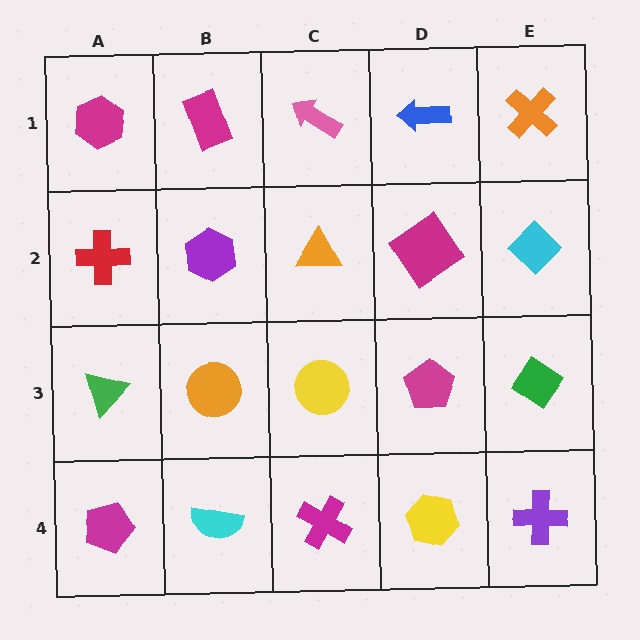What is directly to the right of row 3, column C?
A magenta pentagon.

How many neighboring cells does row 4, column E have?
2.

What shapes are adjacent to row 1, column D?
A magenta diamond (row 2, column D), a pink arrow (row 1, column C), an orange cross (row 1, column E).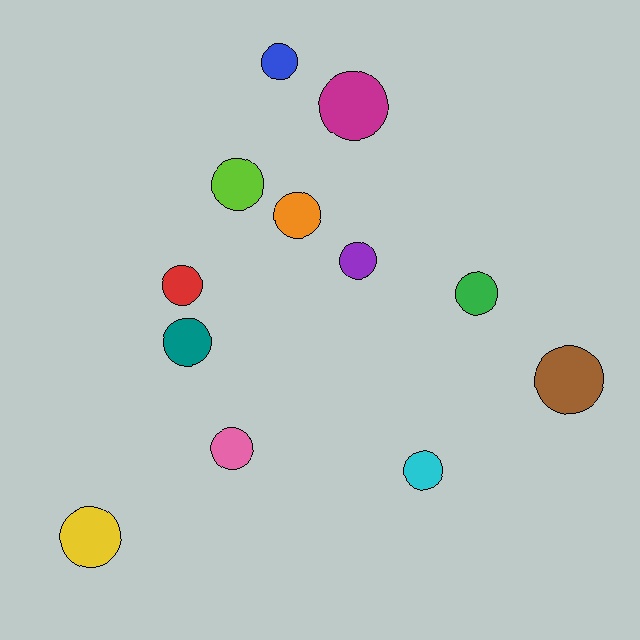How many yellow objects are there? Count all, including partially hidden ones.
There is 1 yellow object.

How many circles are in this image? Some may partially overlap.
There are 12 circles.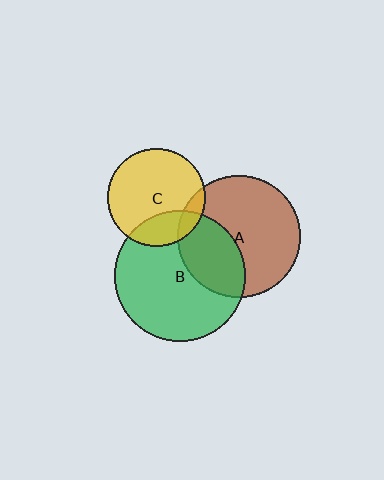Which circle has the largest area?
Circle B (green).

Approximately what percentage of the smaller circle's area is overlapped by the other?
Approximately 10%.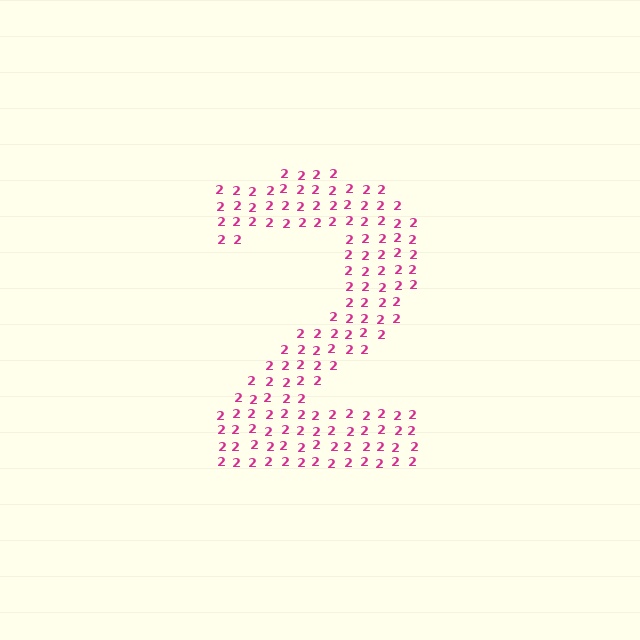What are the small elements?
The small elements are digit 2's.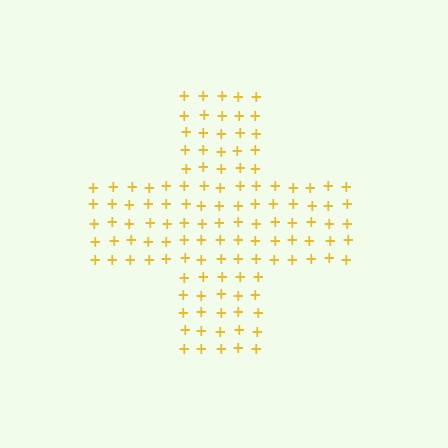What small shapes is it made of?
It is made of small plus signs.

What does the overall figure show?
The overall figure shows a cross.